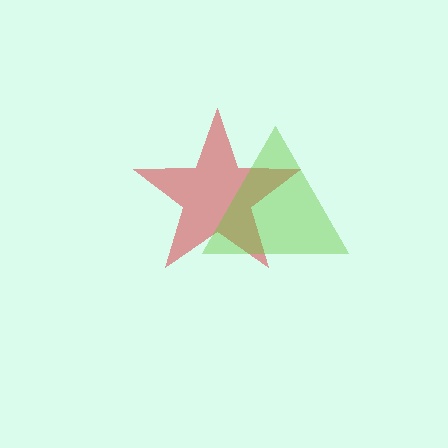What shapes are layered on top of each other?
The layered shapes are: a red star, a lime triangle.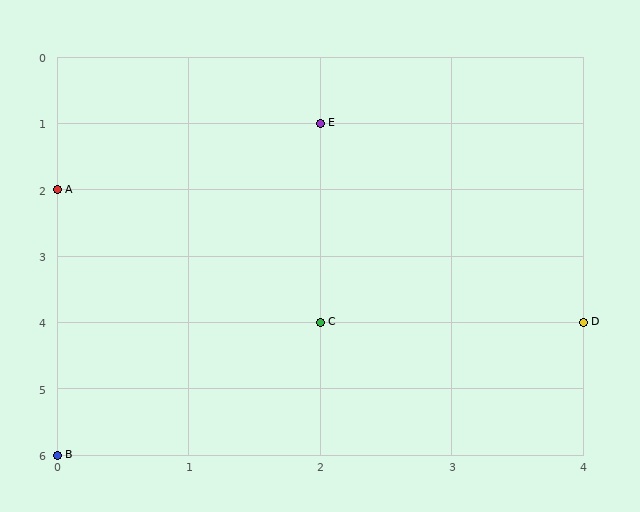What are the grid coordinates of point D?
Point D is at grid coordinates (4, 4).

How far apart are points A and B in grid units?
Points A and B are 4 rows apart.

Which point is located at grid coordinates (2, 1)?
Point E is at (2, 1).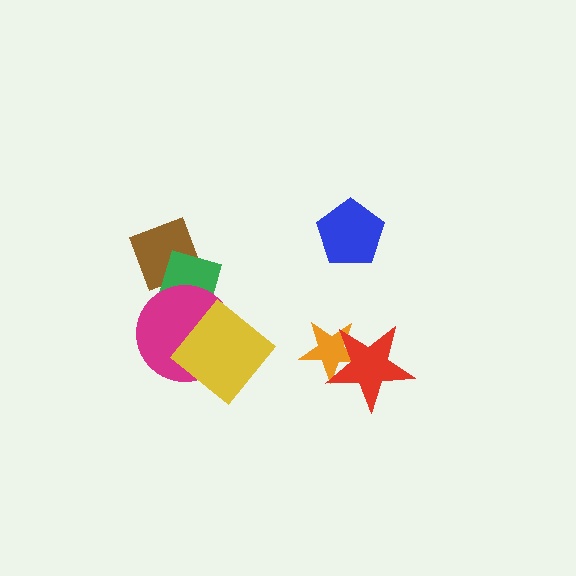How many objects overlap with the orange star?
1 object overlaps with the orange star.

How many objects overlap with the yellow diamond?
1 object overlaps with the yellow diamond.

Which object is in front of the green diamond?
The magenta circle is in front of the green diamond.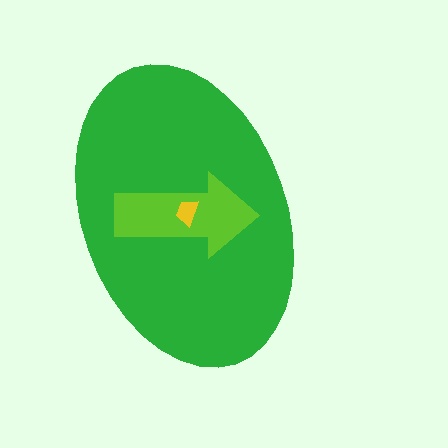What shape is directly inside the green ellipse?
The lime arrow.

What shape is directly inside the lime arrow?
The yellow trapezoid.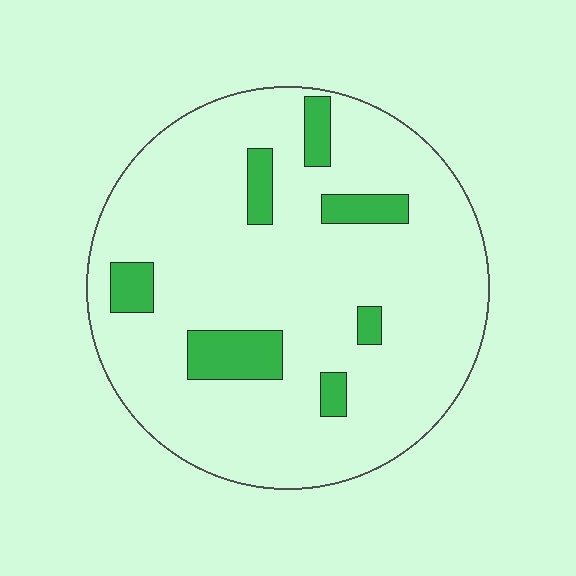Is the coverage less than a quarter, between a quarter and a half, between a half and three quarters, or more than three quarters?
Less than a quarter.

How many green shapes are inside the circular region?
7.